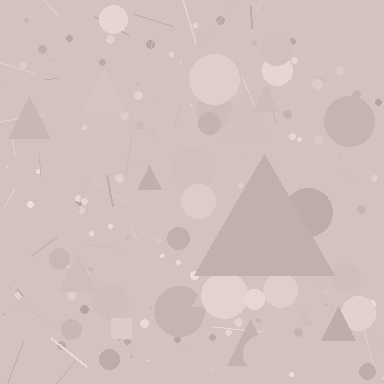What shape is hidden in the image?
A triangle is hidden in the image.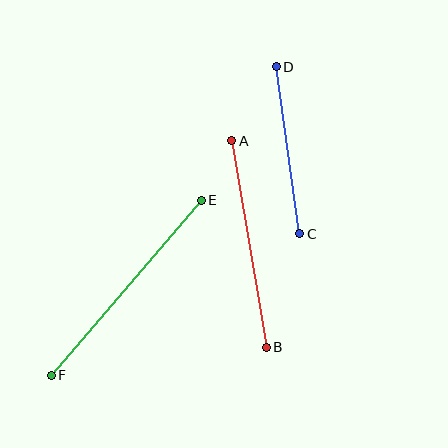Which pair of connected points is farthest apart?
Points E and F are farthest apart.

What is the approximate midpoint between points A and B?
The midpoint is at approximately (249, 244) pixels.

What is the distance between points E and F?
The distance is approximately 231 pixels.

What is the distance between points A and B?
The distance is approximately 209 pixels.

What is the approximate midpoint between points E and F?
The midpoint is at approximately (126, 288) pixels.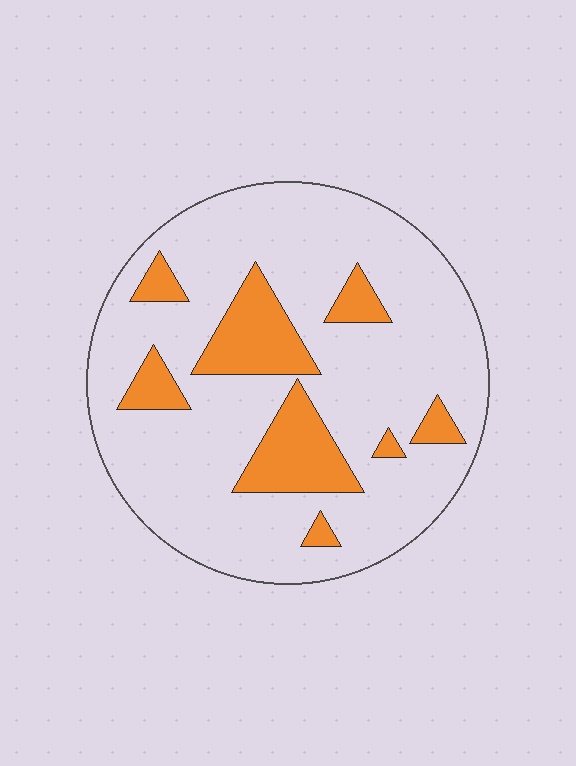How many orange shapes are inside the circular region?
8.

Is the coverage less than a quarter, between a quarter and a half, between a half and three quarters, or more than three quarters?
Less than a quarter.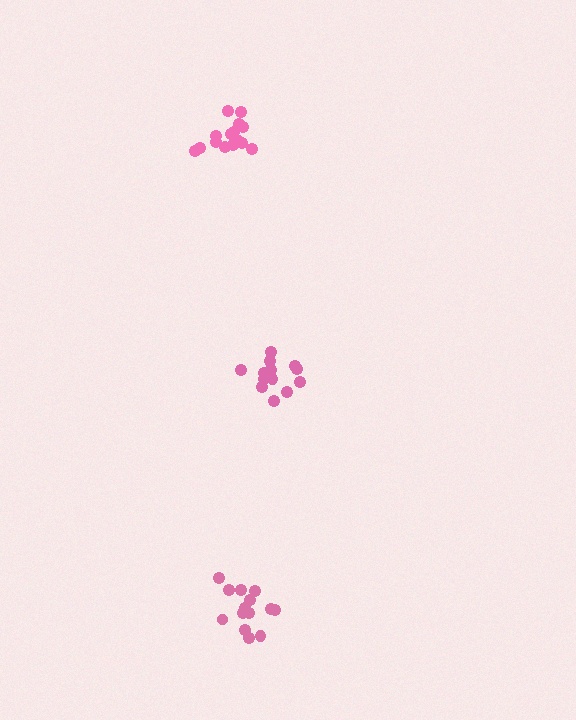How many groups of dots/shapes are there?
There are 3 groups.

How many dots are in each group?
Group 1: 15 dots, Group 2: 13 dots, Group 3: 15 dots (43 total).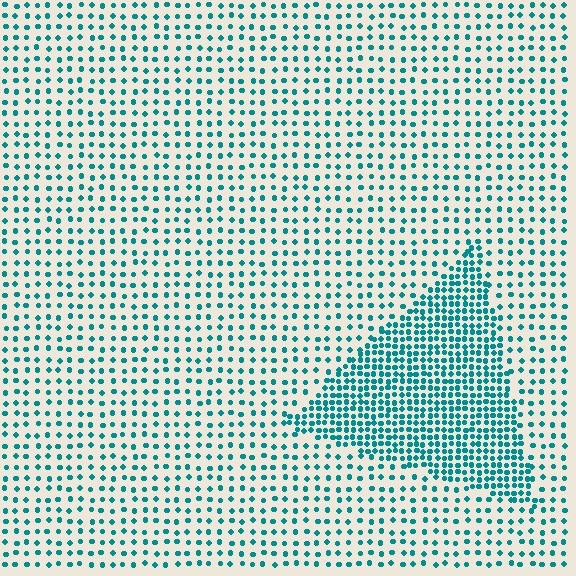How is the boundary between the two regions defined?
The boundary is defined by a change in element density (approximately 2.4x ratio). All elements are the same color, size, and shape.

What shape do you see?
I see a triangle.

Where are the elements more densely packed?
The elements are more densely packed inside the triangle boundary.